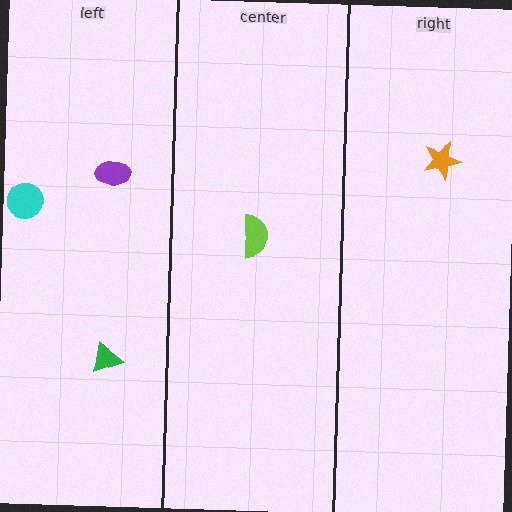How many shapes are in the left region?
3.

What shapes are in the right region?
The orange star.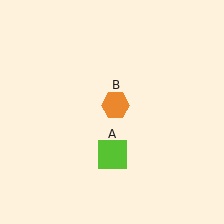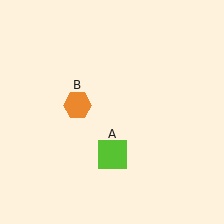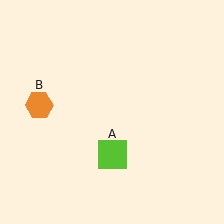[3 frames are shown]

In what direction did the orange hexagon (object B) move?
The orange hexagon (object B) moved left.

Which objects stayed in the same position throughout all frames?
Lime square (object A) remained stationary.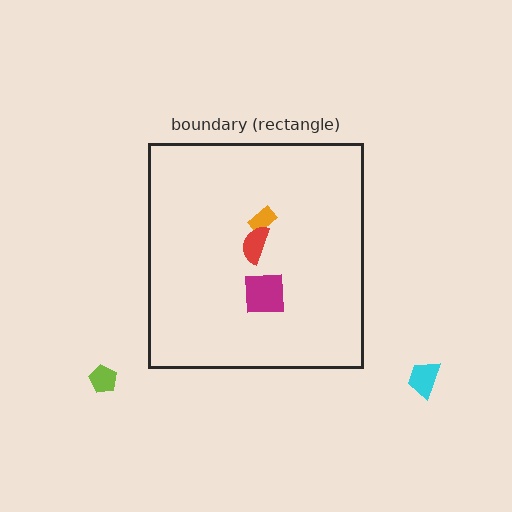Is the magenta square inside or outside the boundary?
Inside.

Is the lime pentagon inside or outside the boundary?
Outside.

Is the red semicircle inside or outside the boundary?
Inside.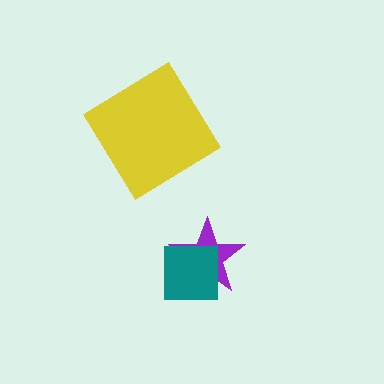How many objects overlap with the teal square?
1 object overlaps with the teal square.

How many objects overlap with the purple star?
1 object overlaps with the purple star.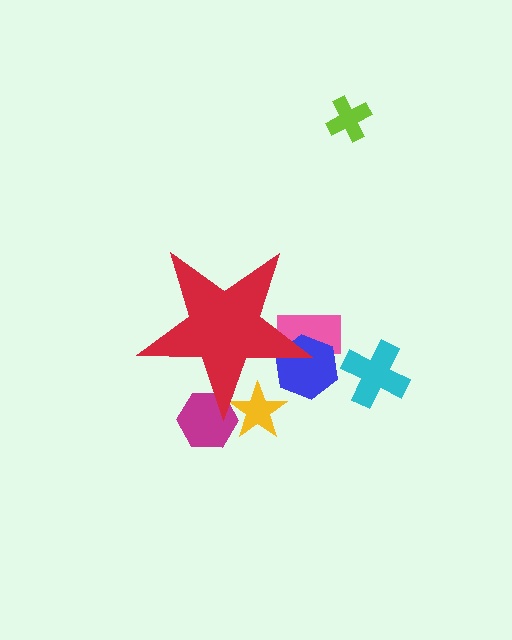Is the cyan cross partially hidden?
No, the cyan cross is fully visible.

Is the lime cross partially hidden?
No, the lime cross is fully visible.